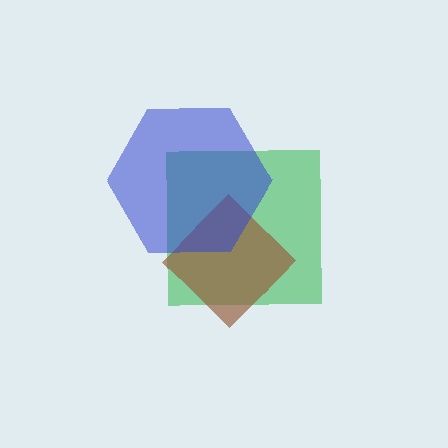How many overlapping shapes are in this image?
There are 3 overlapping shapes in the image.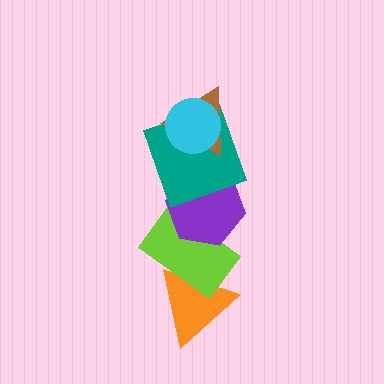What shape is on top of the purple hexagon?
The teal square is on top of the purple hexagon.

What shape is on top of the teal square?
The brown triangle is on top of the teal square.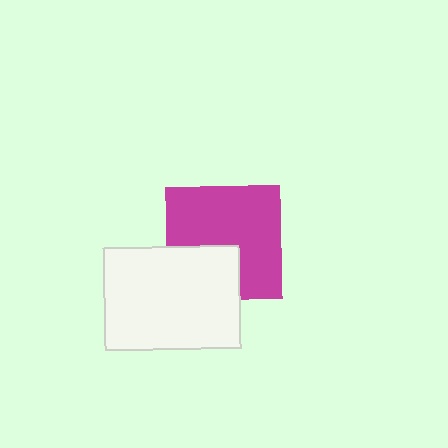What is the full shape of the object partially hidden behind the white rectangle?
The partially hidden object is a magenta square.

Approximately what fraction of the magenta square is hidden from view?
Roughly 30% of the magenta square is hidden behind the white rectangle.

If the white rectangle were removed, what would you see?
You would see the complete magenta square.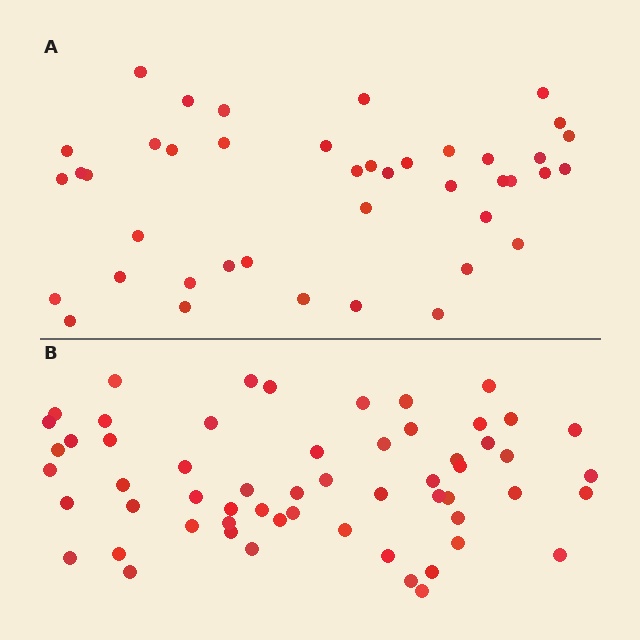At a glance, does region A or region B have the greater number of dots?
Region B (the bottom region) has more dots.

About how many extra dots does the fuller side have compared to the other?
Region B has approximately 15 more dots than region A.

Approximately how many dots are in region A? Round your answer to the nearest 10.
About 40 dots. (The exact count is 42, which rounds to 40.)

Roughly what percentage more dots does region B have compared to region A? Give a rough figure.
About 40% more.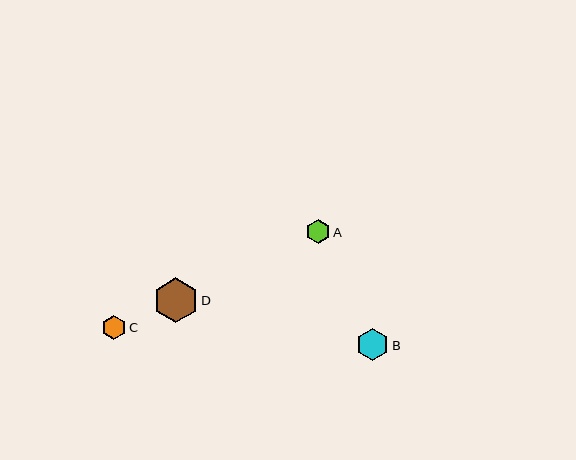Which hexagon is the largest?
Hexagon D is the largest with a size of approximately 45 pixels.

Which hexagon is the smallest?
Hexagon C is the smallest with a size of approximately 24 pixels.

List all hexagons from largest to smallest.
From largest to smallest: D, B, A, C.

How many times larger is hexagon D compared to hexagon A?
Hexagon D is approximately 1.9 times the size of hexagon A.